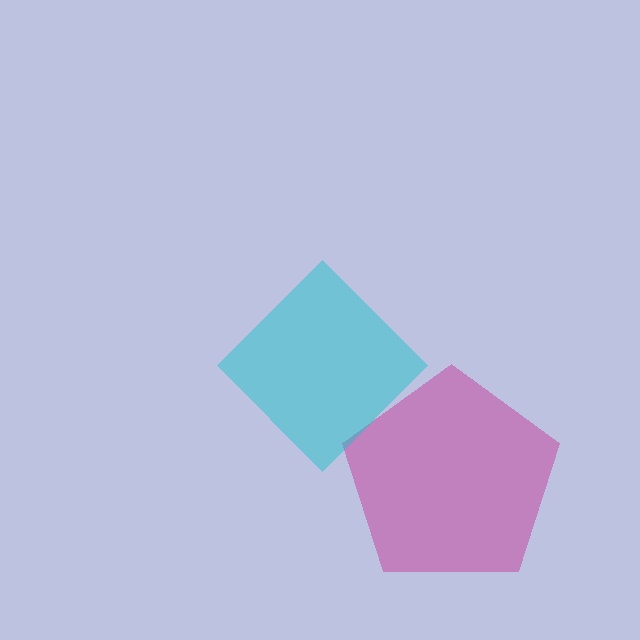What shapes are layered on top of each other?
The layered shapes are: a magenta pentagon, a cyan diamond.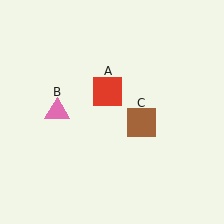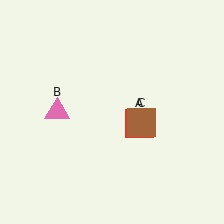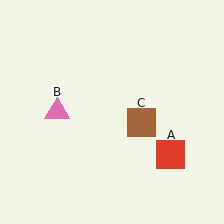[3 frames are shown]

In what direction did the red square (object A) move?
The red square (object A) moved down and to the right.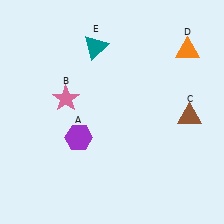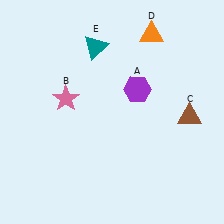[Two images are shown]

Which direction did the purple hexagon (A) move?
The purple hexagon (A) moved right.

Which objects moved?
The objects that moved are: the purple hexagon (A), the orange triangle (D).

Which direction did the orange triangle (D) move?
The orange triangle (D) moved left.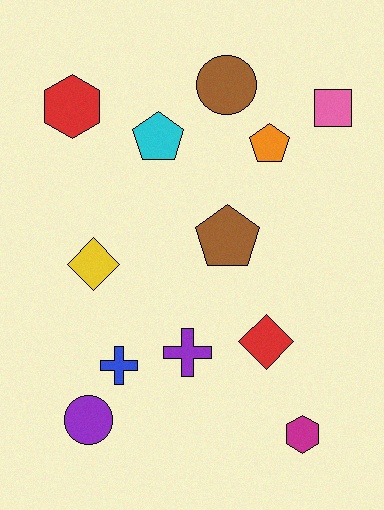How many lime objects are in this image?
There are no lime objects.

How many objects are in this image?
There are 12 objects.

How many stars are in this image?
There are no stars.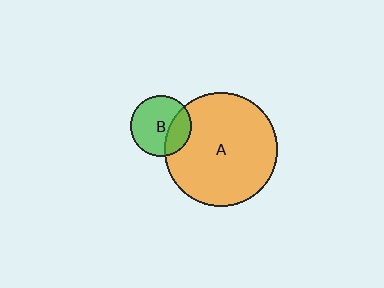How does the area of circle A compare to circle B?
Approximately 3.4 times.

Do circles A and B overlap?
Yes.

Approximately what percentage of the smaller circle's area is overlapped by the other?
Approximately 30%.